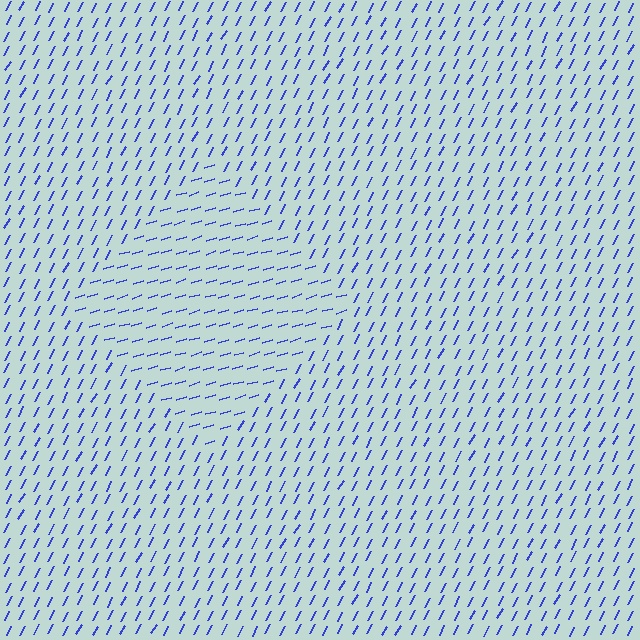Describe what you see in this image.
The image is filled with small blue line segments. A diamond region in the image has lines oriented differently from the surrounding lines, creating a visible texture boundary.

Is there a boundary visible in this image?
Yes, there is a texture boundary formed by a change in line orientation.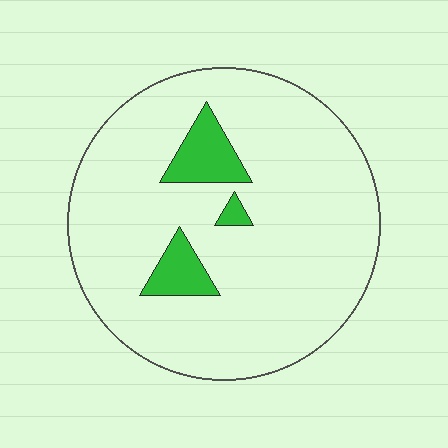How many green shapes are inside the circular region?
3.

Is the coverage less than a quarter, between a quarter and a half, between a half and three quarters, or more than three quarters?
Less than a quarter.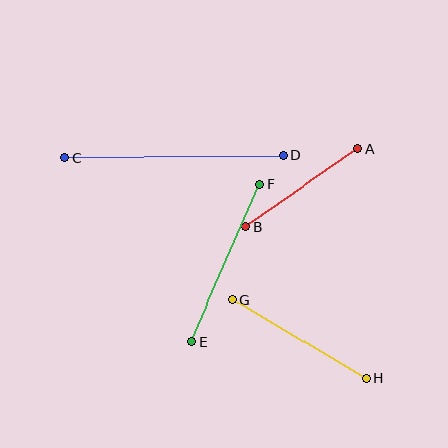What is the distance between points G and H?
The distance is approximately 155 pixels.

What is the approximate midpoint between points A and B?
The midpoint is at approximately (301, 188) pixels.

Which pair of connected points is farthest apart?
Points C and D are farthest apart.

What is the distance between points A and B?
The distance is approximately 136 pixels.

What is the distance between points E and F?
The distance is approximately 172 pixels.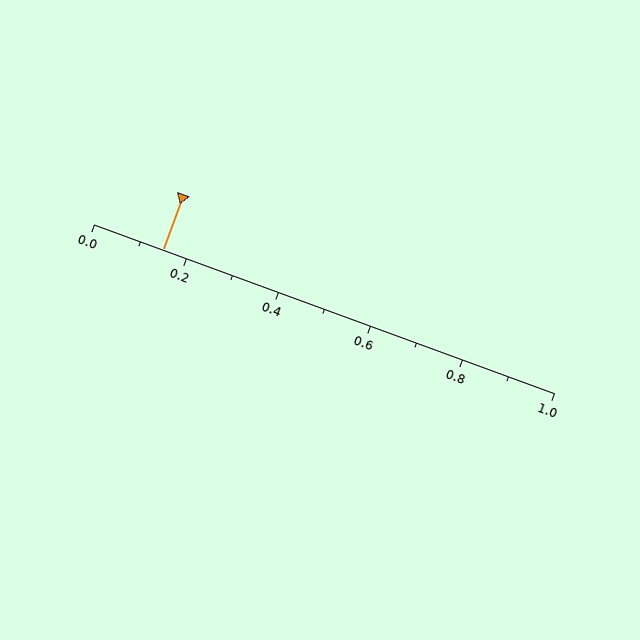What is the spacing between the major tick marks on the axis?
The major ticks are spaced 0.2 apart.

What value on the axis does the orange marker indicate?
The marker indicates approximately 0.15.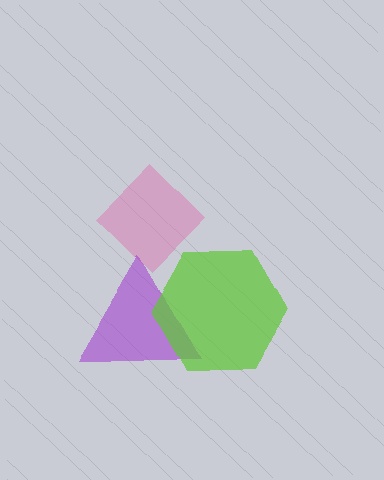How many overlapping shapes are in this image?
There are 3 overlapping shapes in the image.